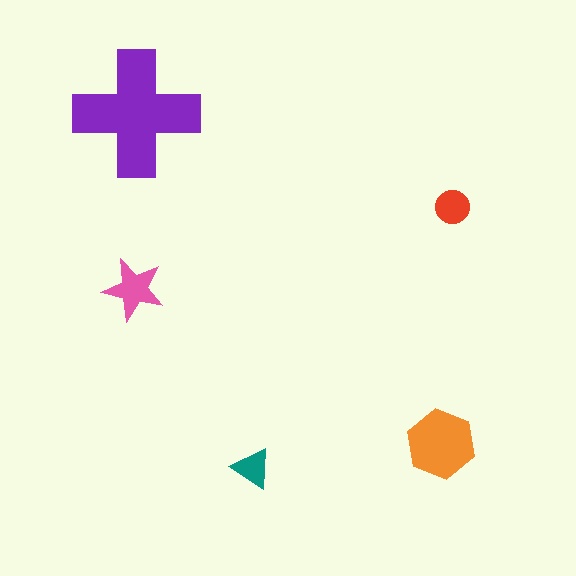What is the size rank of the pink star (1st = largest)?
3rd.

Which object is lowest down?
The teal triangle is bottommost.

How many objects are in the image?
There are 5 objects in the image.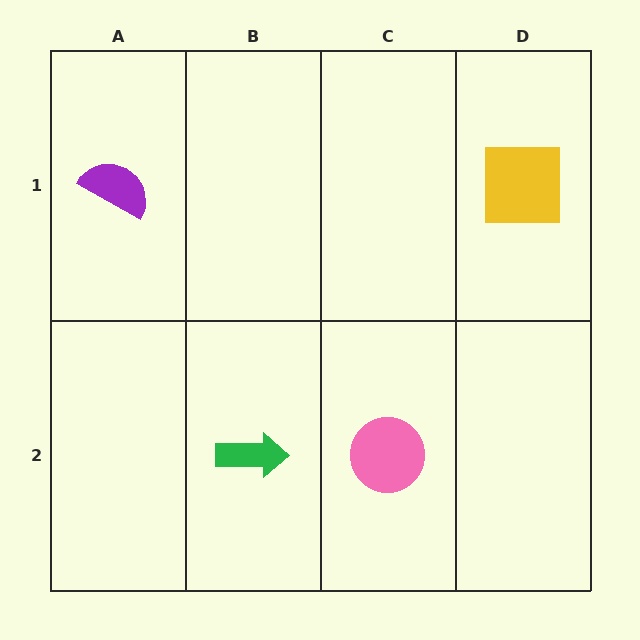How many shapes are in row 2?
2 shapes.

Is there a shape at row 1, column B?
No, that cell is empty.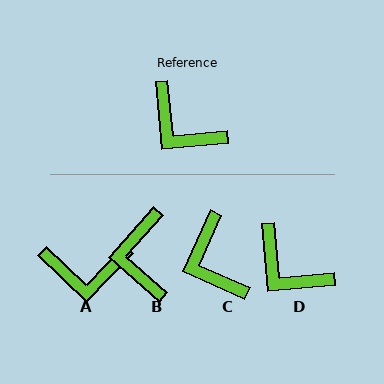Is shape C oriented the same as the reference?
No, it is off by about 29 degrees.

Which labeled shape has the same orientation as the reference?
D.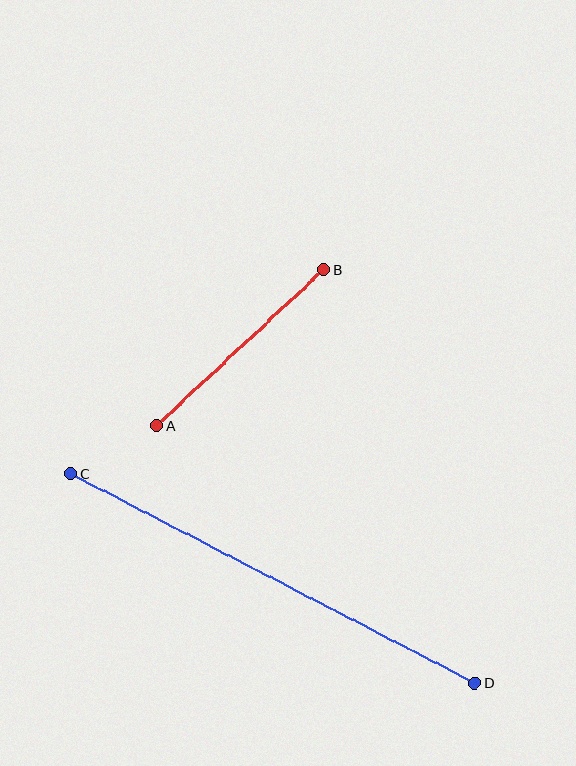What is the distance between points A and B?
The distance is approximately 229 pixels.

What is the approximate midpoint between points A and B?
The midpoint is at approximately (240, 348) pixels.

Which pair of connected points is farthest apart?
Points C and D are farthest apart.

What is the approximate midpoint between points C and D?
The midpoint is at approximately (273, 579) pixels.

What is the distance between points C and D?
The distance is approximately 455 pixels.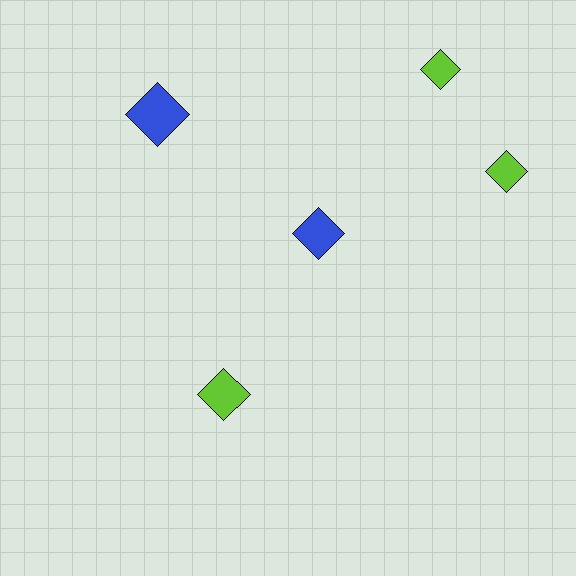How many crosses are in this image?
There are no crosses.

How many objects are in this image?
There are 5 objects.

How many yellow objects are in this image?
There are no yellow objects.